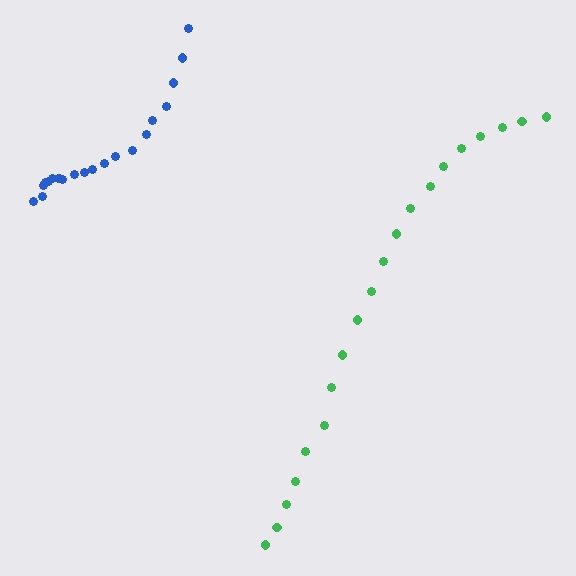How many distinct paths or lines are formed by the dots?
There are 2 distinct paths.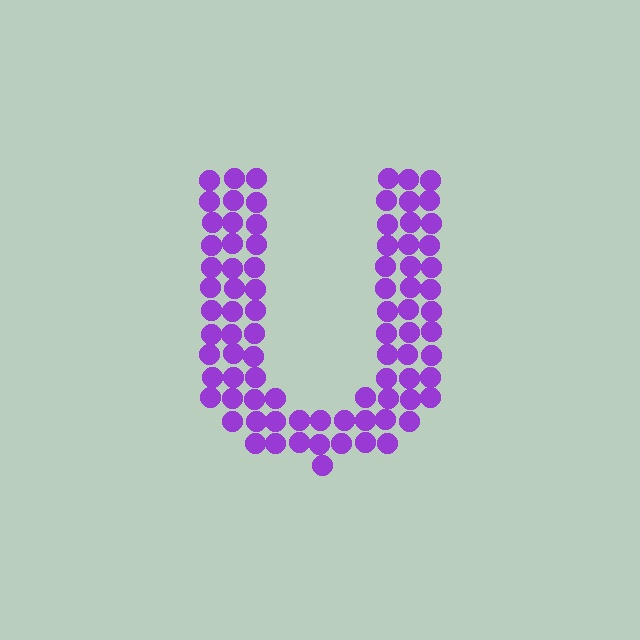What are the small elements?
The small elements are circles.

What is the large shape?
The large shape is the letter U.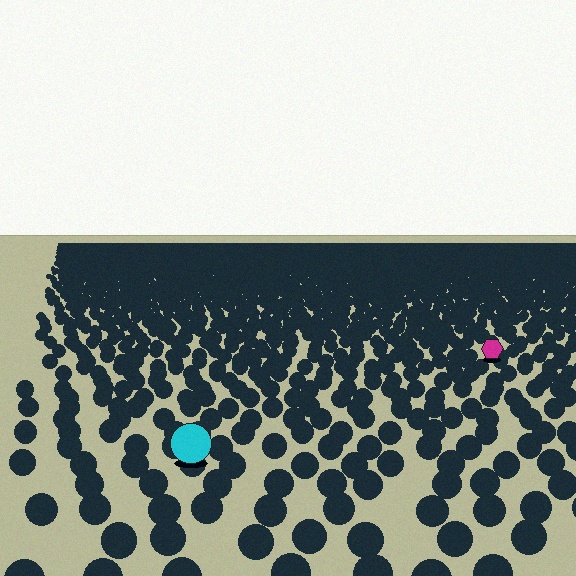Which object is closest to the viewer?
The cyan circle is closest. The texture marks near it are larger and more spread out.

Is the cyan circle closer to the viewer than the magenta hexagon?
Yes. The cyan circle is closer — you can tell from the texture gradient: the ground texture is coarser near it.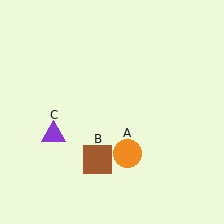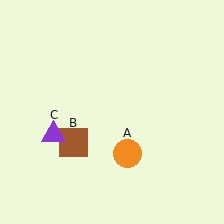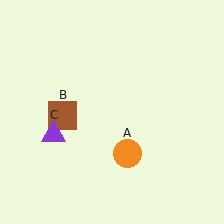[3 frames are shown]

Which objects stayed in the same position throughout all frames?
Orange circle (object A) and purple triangle (object C) remained stationary.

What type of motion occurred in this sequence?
The brown square (object B) rotated clockwise around the center of the scene.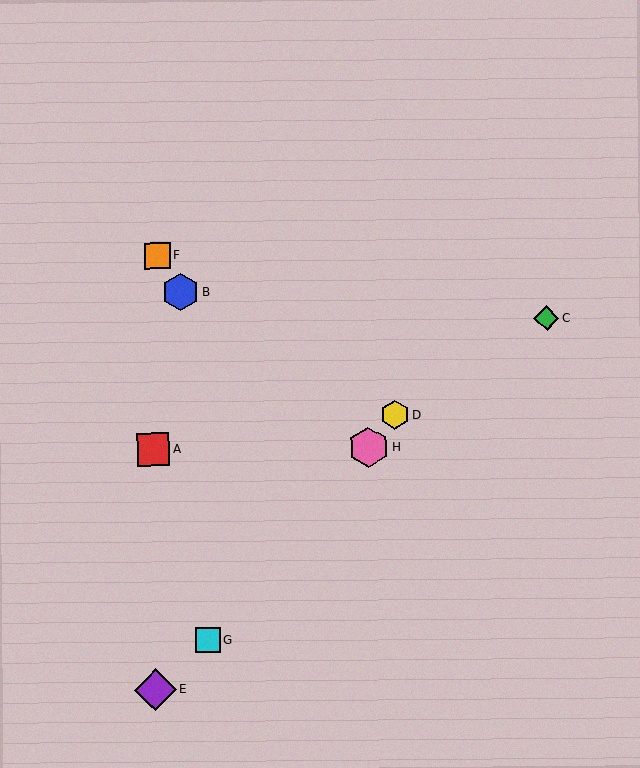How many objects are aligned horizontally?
2 objects (A, H) are aligned horizontally.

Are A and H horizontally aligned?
Yes, both are at y≈449.